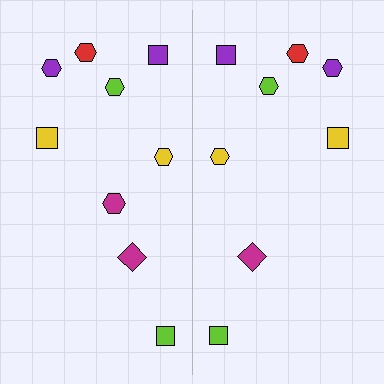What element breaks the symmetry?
A magenta hexagon is missing from the right side.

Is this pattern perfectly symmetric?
No, the pattern is not perfectly symmetric. A magenta hexagon is missing from the right side.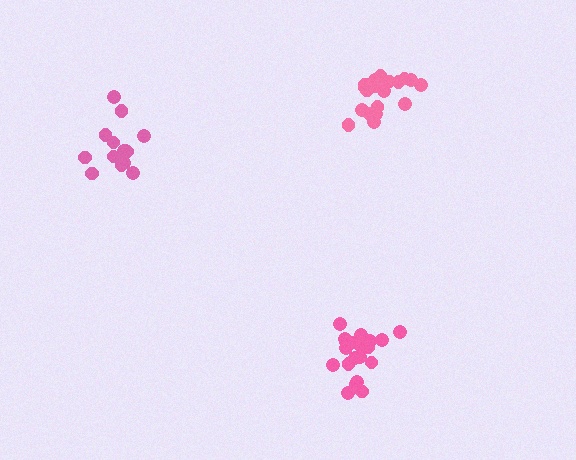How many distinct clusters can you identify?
There are 3 distinct clusters.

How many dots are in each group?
Group 1: 20 dots, Group 2: 14 dots, Group 3: 19 dots (53 total).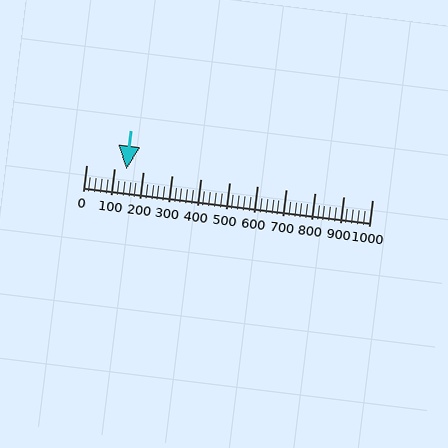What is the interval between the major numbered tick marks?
The major tick marks are spaced 100 units apart.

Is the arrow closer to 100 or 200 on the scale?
The arrow is closer to 100.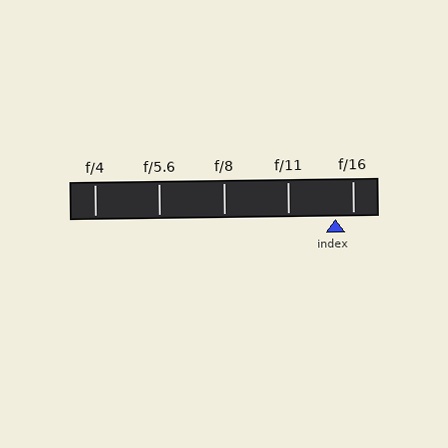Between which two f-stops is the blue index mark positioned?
The index mark is between f/11 and f/16.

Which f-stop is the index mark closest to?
The index mark is closest to f/16.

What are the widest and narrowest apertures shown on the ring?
The widest aperture shown is f/4 and the narrowest is f/16.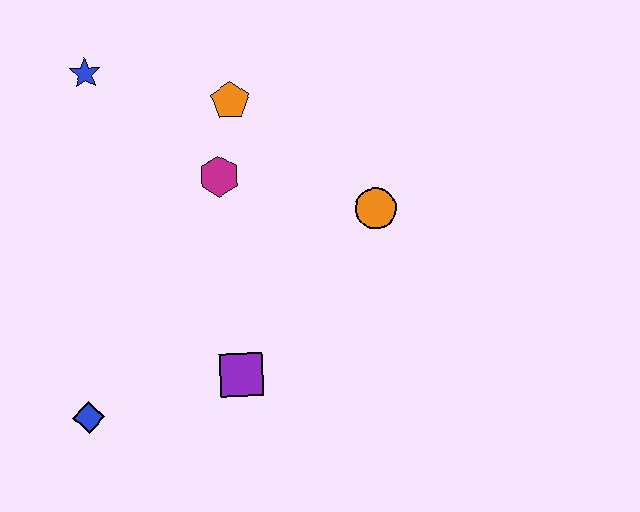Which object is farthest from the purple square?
The blue star is farthest from the purple square.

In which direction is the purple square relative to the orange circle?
The purple square is below the orange circle.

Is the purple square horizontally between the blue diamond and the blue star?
No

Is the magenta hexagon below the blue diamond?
No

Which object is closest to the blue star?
The orange pentagon is closest to the blue star.